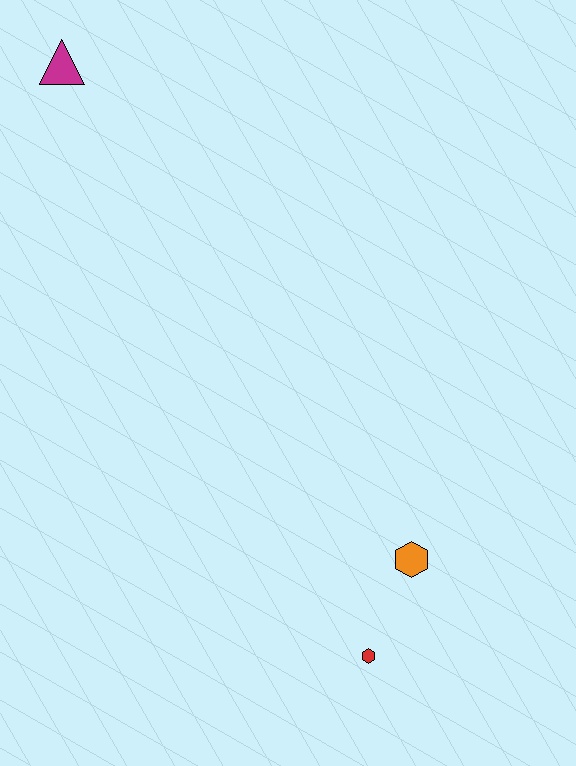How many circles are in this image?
There are no circles.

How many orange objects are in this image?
There is 1 orange object.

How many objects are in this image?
There are 3 objects.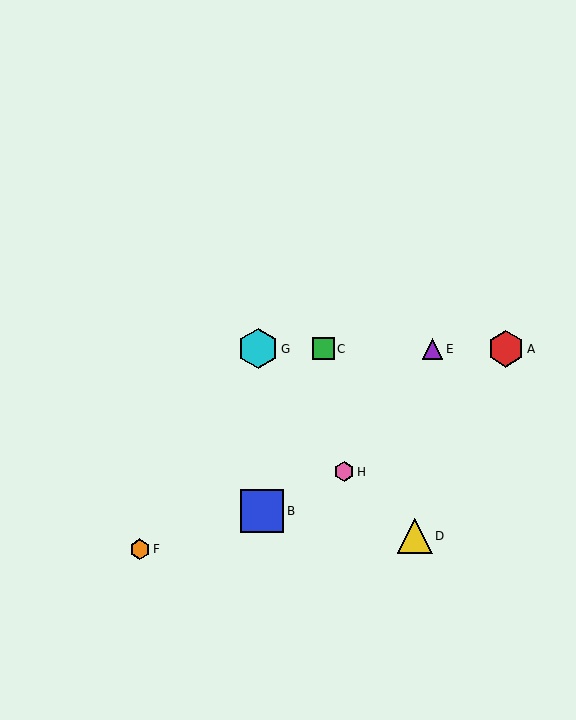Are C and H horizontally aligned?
No, C is at y≈349 and H is at y≈472.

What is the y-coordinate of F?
Object F is at y≈549.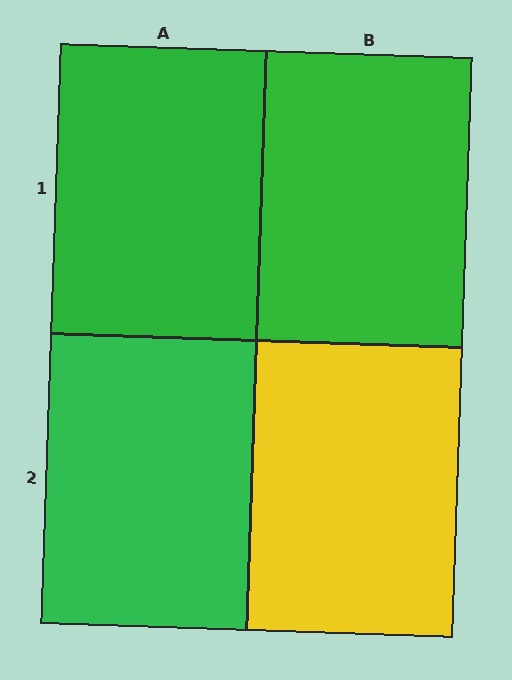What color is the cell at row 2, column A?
Green.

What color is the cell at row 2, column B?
Yellow.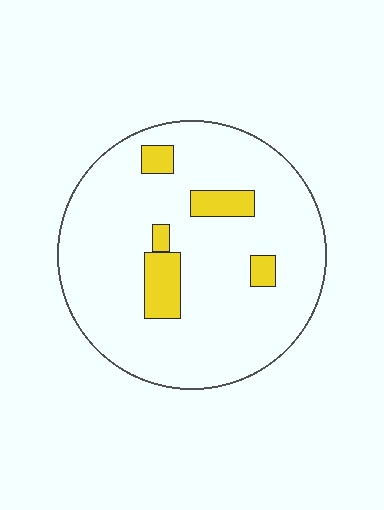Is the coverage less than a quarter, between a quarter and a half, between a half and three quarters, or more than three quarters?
Less than a quarter.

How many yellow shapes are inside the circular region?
5.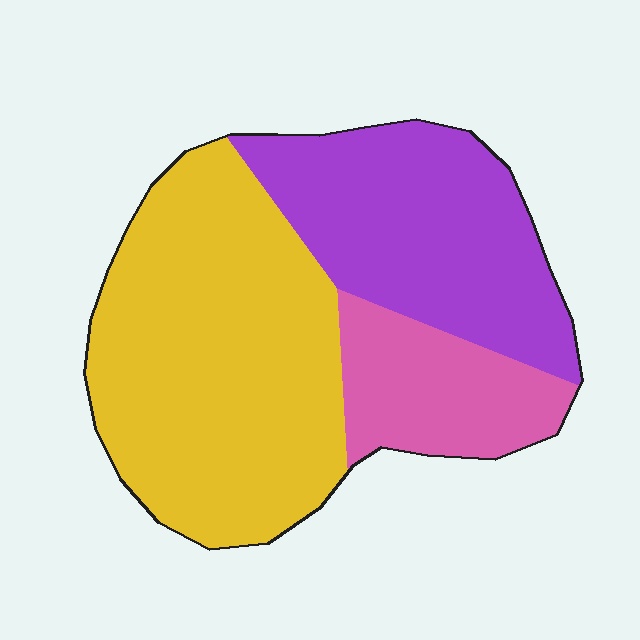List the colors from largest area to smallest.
From largest to smallest: yellow, purple, pink.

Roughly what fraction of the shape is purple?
Purple takes up about one third (1/3) of the shape.